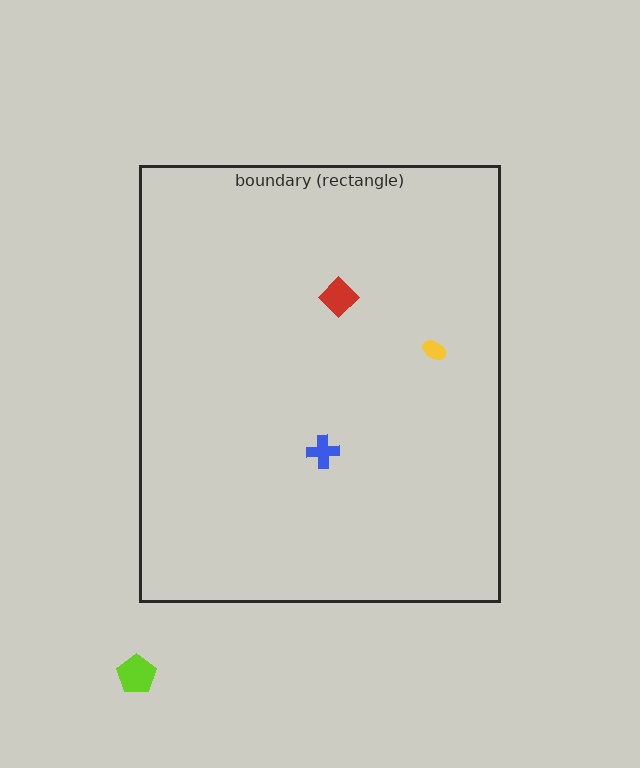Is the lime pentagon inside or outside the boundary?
Outside.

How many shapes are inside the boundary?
3 inside, 1 outside.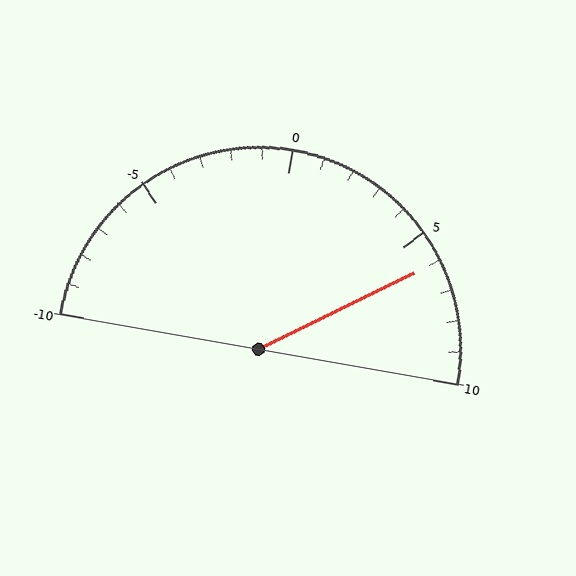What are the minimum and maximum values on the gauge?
The gauge ranges from -10 to 10.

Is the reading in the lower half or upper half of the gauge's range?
The reading is in the upper half of the range (-10 to 10).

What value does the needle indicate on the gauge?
The needle indicates approximately 6.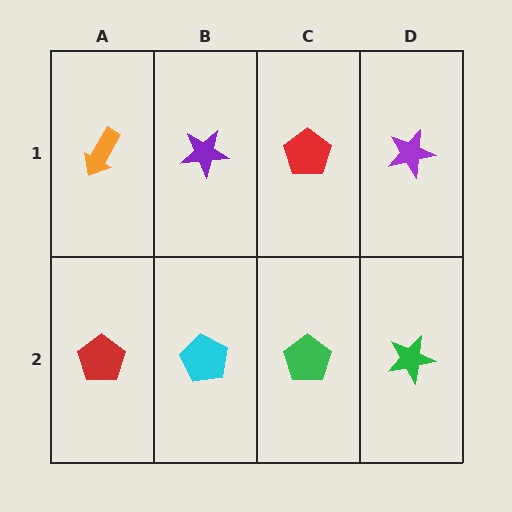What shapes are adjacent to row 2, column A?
An orange arrow (row 1, column A), a cyan pentagon (row 2, column B).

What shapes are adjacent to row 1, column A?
A red pentagon (row 2, column A), a purple star (row 1, column B).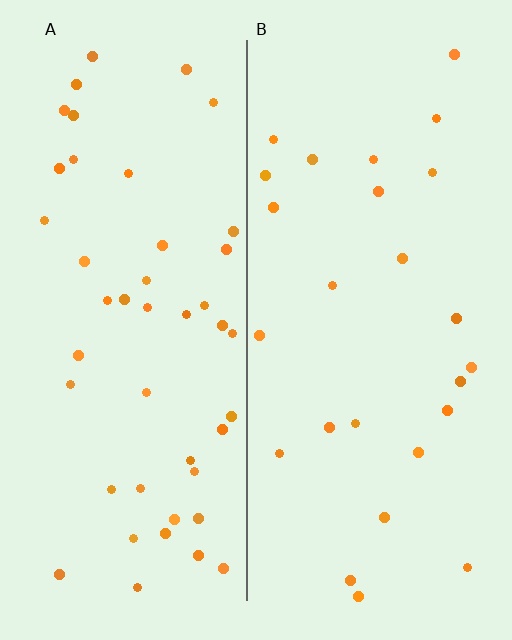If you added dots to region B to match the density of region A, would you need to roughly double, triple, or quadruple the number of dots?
Approximately double.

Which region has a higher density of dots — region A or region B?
A (the left).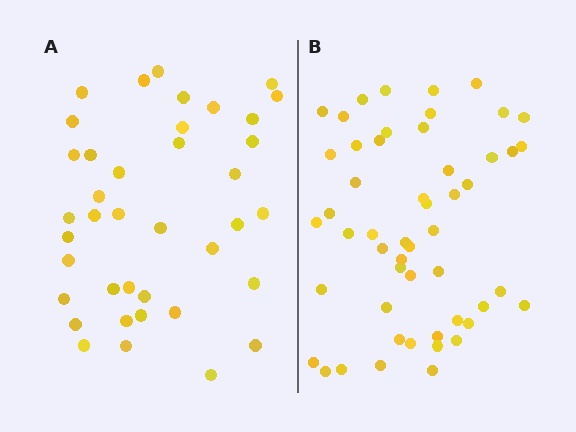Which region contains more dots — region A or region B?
Region B (the right region) has more dots.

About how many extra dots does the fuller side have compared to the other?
Region B has approximately 15 more dots than region A.